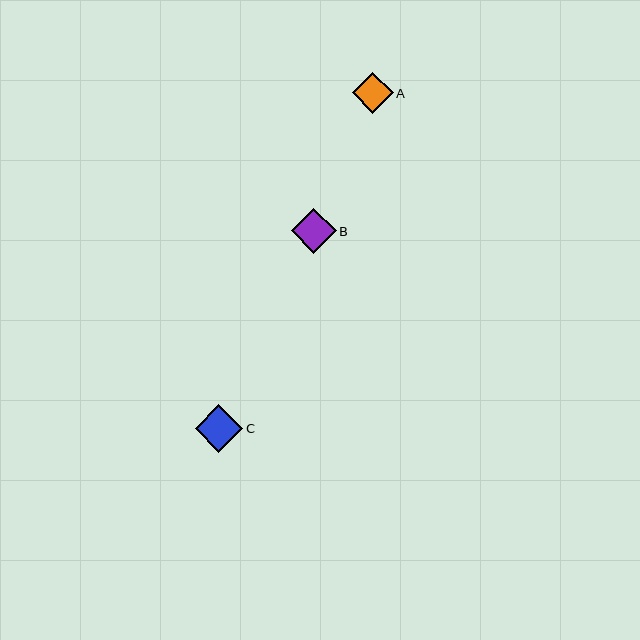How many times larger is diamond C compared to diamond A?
Diamond C is approximately 1.2 times the size of diamond A.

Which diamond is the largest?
Diamond C is the largest with a size of approximately 48 pixels.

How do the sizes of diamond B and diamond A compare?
Diamond B and diamond A are approximately the same size.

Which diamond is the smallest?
Diamond A is the smallest with a size of approximately 41 pixels.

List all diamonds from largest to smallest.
From largest to smallest: C, B, A.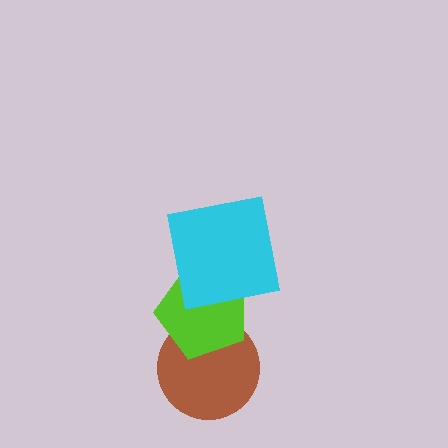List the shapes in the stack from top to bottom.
From top to bottom: the cyan square, the lime pentagon, the brown circle.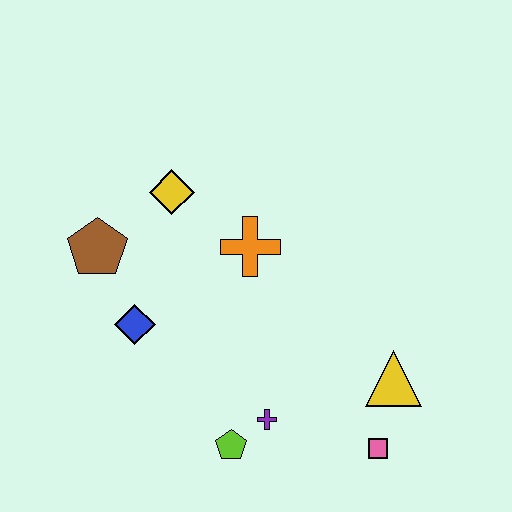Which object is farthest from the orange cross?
The pink square is farthest from the orange cross.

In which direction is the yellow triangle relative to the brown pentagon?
The yellow triangle is to the right of the brown pentagon.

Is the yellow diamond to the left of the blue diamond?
No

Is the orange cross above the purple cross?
Yes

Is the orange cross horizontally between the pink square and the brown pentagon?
Yes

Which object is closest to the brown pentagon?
The blue diamond is closest to the brown pentagon.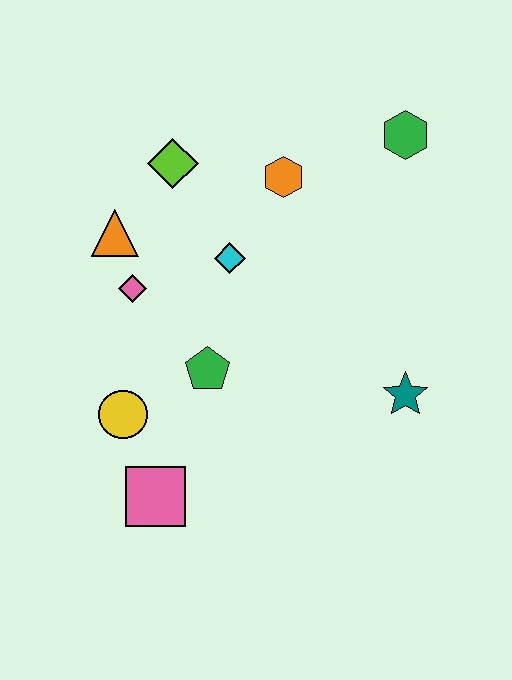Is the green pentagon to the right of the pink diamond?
Yes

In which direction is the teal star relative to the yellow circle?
The teal star is to the right of the yellow circle.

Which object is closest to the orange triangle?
The pink diamond is closest to the orange triangle.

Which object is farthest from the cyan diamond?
The pink square is farthest from the cyan diamond.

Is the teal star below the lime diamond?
Yes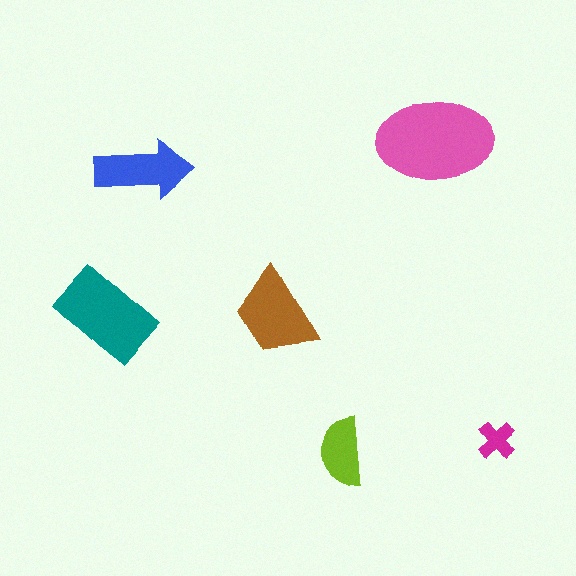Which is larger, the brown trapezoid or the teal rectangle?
The teal rectangle.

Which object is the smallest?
The magenta cross.